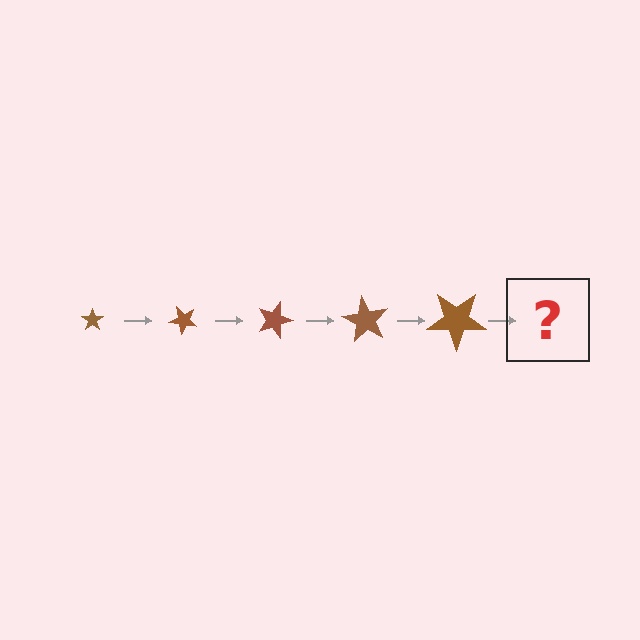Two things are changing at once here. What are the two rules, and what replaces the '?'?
The two rules are that the star grows larger each step and it rotates 45 degrees each step. The '?' should be a star, larger than the previous one and rotated 225 degrees from the start.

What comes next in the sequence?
The next element should be a star, larger than the previous one and rotated 225 degrees from the start.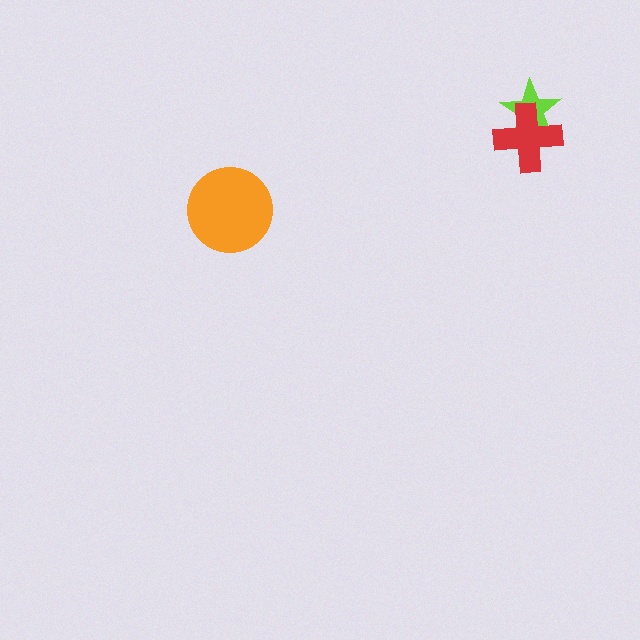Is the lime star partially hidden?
Yes, it is partially covered by another shape.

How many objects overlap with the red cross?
1 object overlaps with the red cross.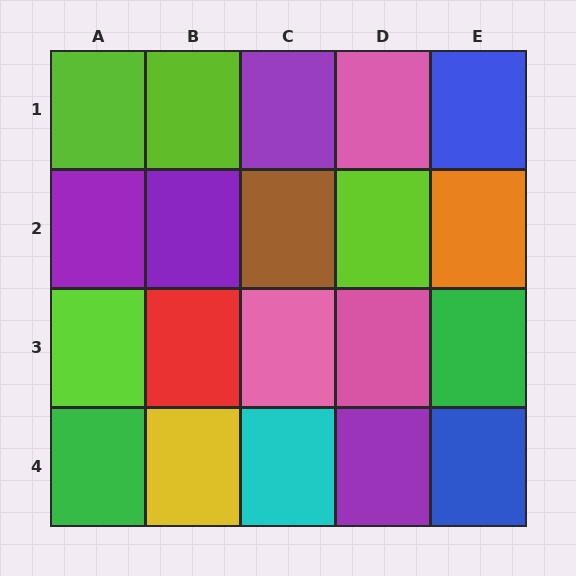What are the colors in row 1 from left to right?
Lime, lime, purple, pink, blue.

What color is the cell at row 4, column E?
Blue.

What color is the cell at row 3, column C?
Pink.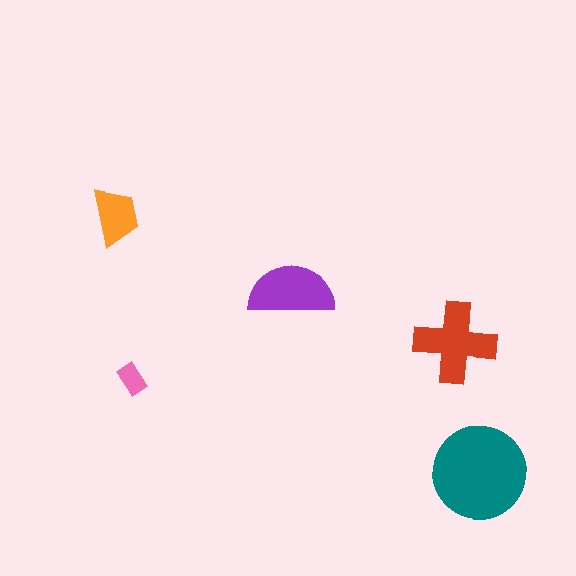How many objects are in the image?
There are 5 objects in the image.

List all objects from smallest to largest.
The pink rectangle, the orange trapezoid, the purple semicircle, the red cross, the teal circle.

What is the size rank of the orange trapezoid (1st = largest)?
4th.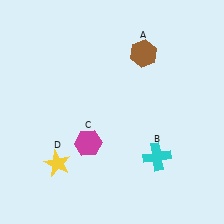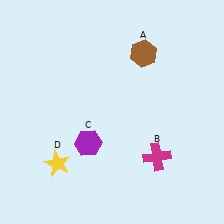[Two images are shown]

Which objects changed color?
B changed from cyan to magenta. C changed from magenta to purple.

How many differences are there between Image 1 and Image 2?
There are 2 differences between the two images.